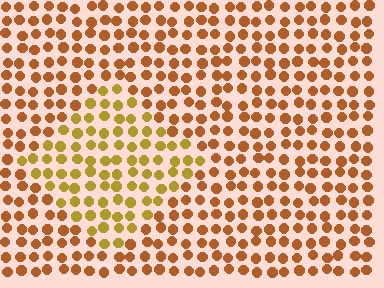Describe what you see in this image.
The image is filled with small brown elements in a uniform arrangement. A diamond-shaped region is visible where the elements are tinted to a slightly different hue, forming a subtle color boundary.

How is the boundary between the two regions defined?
The boundary is defined purely by a slight shift in hue (about 27 degrees). Spacing, size, and orientation are identical on both sides.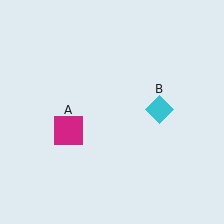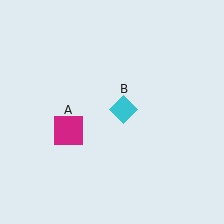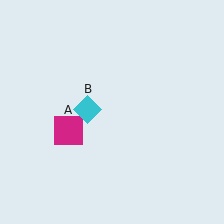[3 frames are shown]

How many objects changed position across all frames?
1 object changed position: cyan diamond (object B).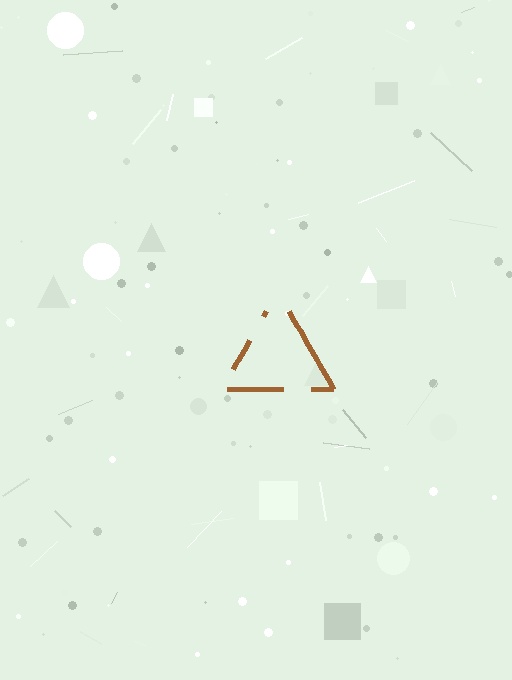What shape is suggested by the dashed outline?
The dashed outline suggests a triangle.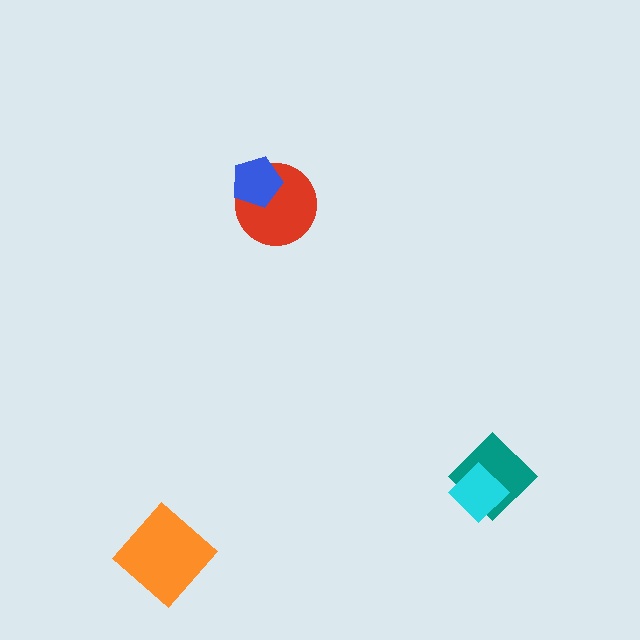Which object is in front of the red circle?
The blue pentagon is in front of the red circle.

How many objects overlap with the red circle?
1 object overlaps with the red circle.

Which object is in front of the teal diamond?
The cyan diamond is in front of the teal diamond.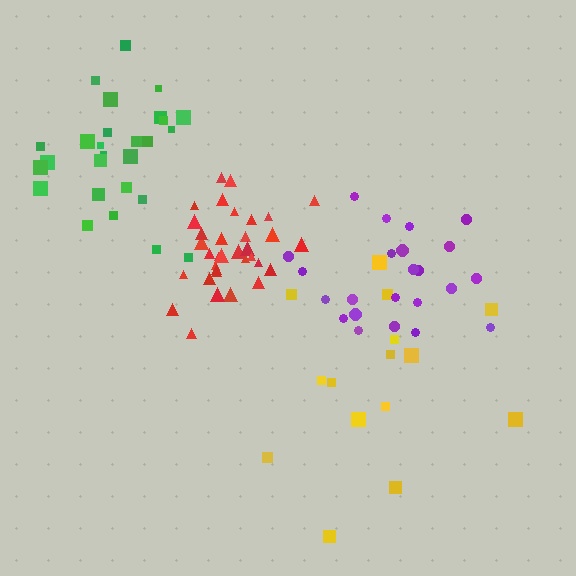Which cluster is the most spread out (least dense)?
Yellow.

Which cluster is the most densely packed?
Red.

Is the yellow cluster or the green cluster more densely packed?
Green.